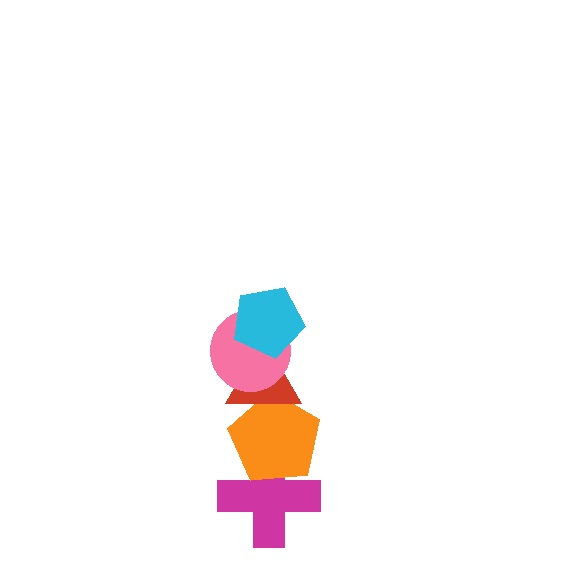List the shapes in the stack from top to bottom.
From top to bottom: the cyan pentagon, the pink circle, the red triangle, the orange pentagon, the magenta cross.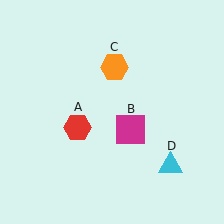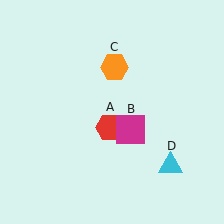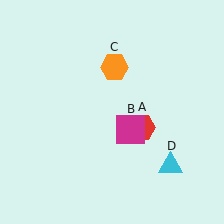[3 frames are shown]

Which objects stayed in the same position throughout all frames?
Magenta square (object B) and orange hexagon (object C) and cyan triangle (object D) remained stationary.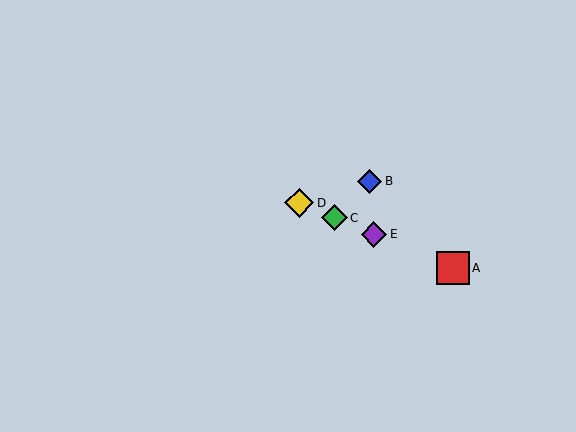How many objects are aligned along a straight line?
4 objects (A, C, D, E) are aligned along a straight line.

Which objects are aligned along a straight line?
Objects A, C, D, E are aligned along a straight line.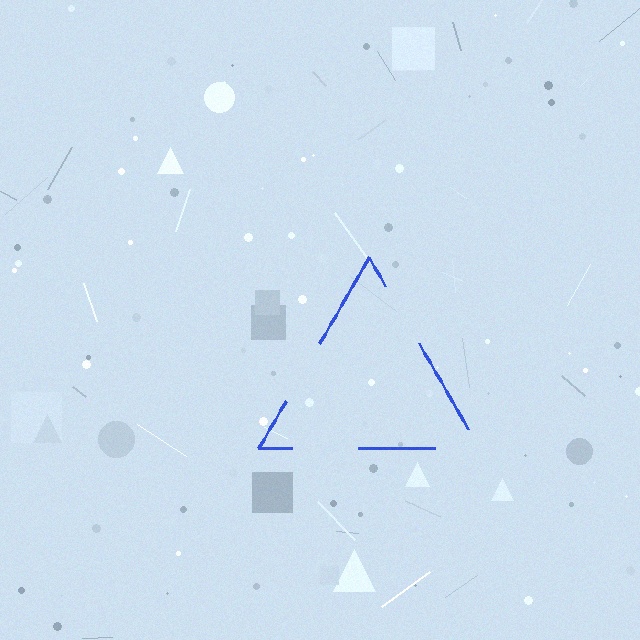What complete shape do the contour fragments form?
The contour fragments form a triangle.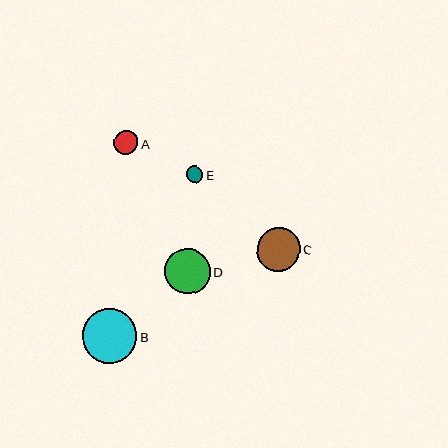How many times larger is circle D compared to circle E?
Circle D is approximately 2.7 times the size of circle E.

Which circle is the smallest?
Circle E is the smallest with a size of approximately 17 pixels.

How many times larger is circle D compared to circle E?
Circle D is approximately 2.7 times the size of circle E.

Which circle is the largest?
Circle B is the largest with a size of approximately 55 pixels.